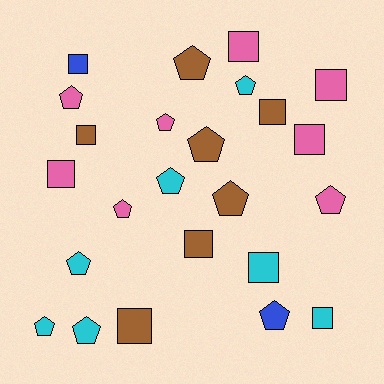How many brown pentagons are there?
There are 3 brown pentagons.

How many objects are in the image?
There are 24 objects.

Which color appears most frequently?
Pink, with 8 objects.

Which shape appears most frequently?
Pentagon, with 13 objects.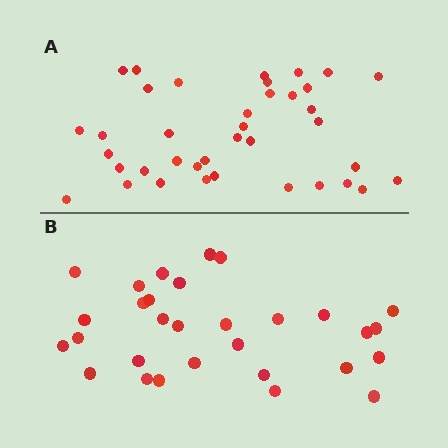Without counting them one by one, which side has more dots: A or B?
Region A (the top region) has more dots.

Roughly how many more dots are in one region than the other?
Region A has roughly 8 or so more dots than region B.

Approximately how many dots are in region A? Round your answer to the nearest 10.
About 40 dots. (The exact count is 38, which rounds to 40.)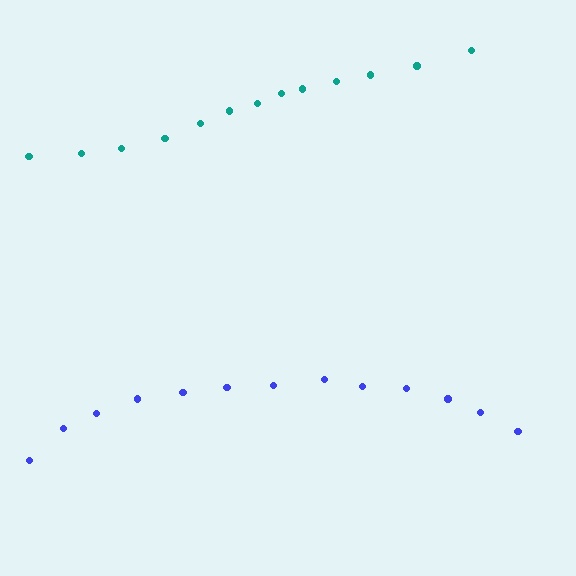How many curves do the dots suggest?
There are 2 distinct paths.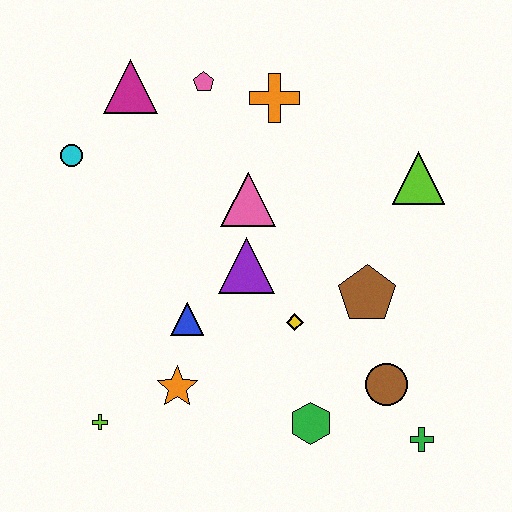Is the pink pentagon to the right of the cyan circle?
Yes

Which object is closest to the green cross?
The brown circle is closest to the green cross.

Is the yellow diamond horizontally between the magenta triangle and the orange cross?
No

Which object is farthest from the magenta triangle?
The green cross is farthest from the magenta triangle.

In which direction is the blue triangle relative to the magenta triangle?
The blue triangle is below the magenta triangle.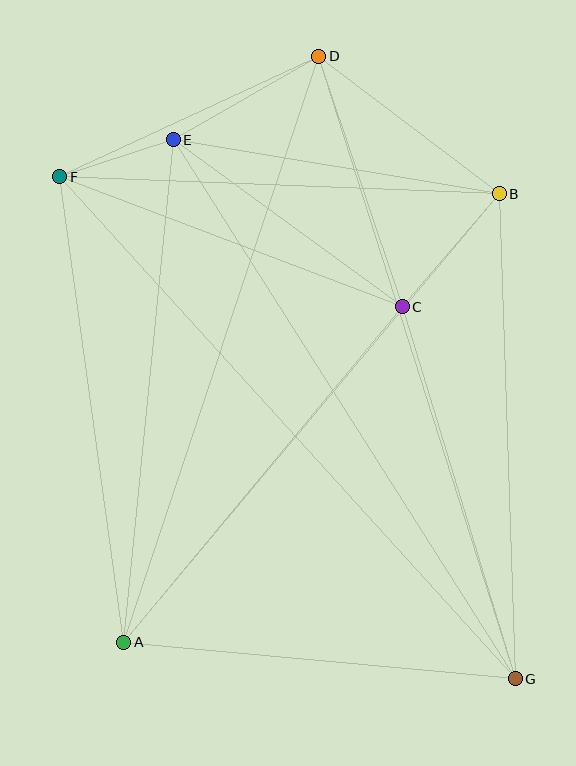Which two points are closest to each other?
Points E and F are closest to each other.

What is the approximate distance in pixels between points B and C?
The distance between B and C is approximately 149 pixels.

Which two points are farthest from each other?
Points F and G are farthest from each other.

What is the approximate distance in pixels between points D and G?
The distance between D and G is approximately 653 pixels.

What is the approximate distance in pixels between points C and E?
The distance between C and E is approximately 283 pixels.